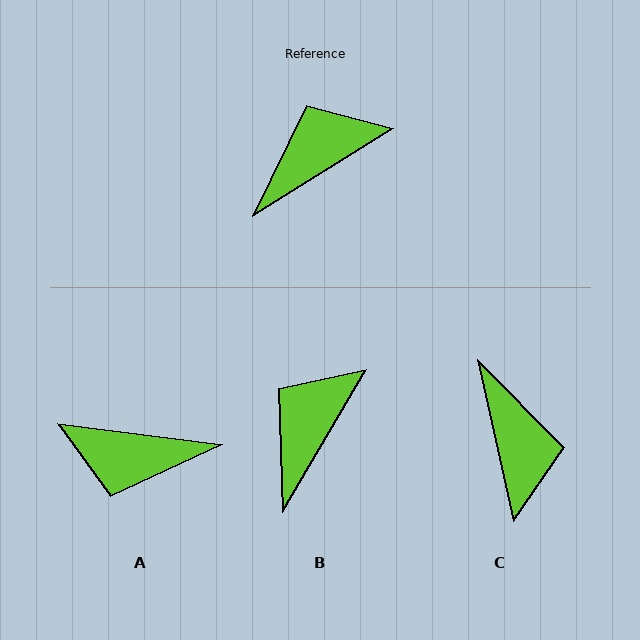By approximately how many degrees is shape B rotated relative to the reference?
Approximately 27 degrees counter-clockwise.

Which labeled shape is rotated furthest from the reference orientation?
A, about 140 degrees away.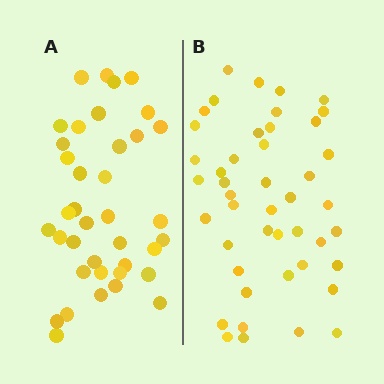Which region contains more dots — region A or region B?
Region B (the right region) has more dots.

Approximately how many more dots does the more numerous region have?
Region B has roughly 8 or so more dots than region A.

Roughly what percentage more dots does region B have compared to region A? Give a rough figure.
About 20% more.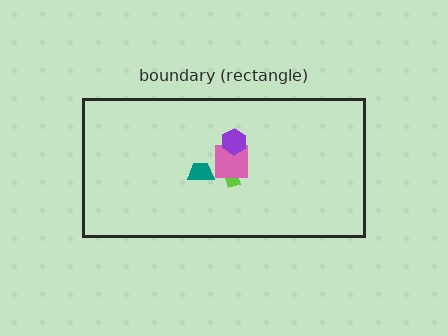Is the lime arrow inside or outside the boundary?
Inside.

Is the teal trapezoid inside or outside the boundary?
Inside.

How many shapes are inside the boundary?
4 inside, 0 outside.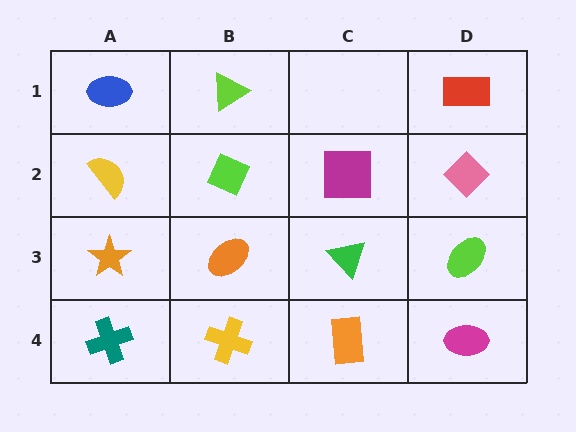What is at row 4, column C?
An orange rectangle.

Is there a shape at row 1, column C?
No, that cell is empty.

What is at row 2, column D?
A pink diamond.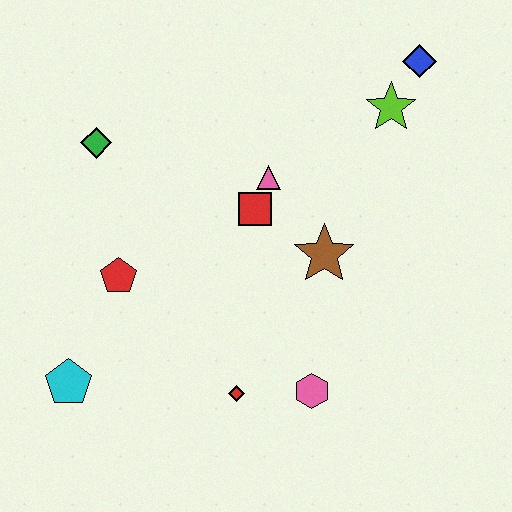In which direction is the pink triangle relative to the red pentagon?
The pink triangle is to the right of the red pentagon.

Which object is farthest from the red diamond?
The blue diamond is farthest from the red diamond.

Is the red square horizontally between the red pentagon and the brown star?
Yes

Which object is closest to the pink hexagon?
The red diamond is closest to the pink hexagon.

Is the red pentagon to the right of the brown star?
No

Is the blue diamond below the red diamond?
No